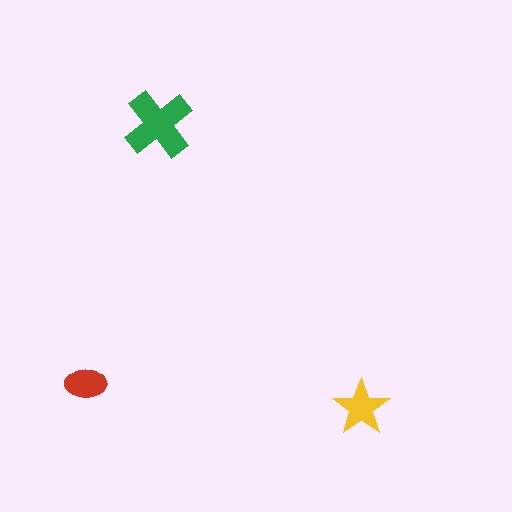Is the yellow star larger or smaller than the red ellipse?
Larger.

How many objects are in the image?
There are 3 objects in the image.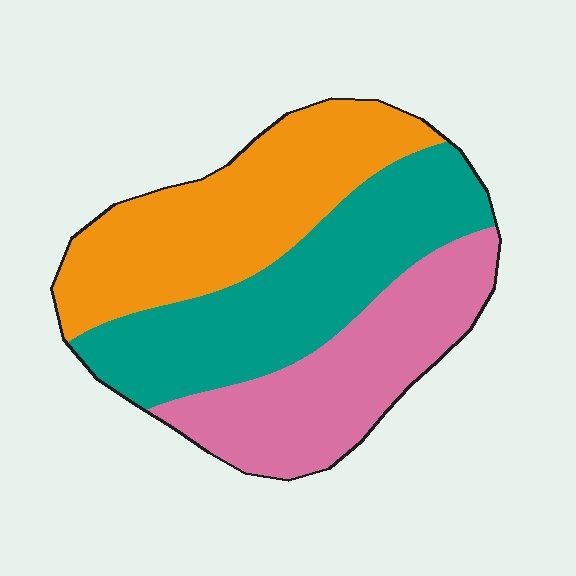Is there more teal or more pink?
Teal.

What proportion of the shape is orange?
Orange covers about 35% of the shape.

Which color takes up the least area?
Pink, at roughly 30%.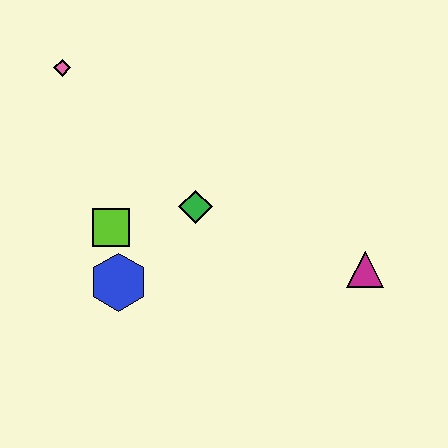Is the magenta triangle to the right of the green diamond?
Yes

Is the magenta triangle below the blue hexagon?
No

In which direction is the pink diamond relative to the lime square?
The pink diamond is above the lime square.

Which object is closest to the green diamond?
The lime square is closest to the green diamond.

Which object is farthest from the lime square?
The magenta triangle is farthest from the lime square.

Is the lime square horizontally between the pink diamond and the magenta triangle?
Yes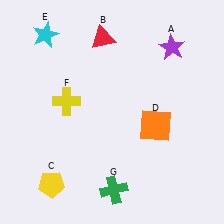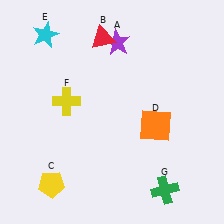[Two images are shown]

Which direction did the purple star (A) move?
The purple star (A) moved left.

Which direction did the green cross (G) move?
The green cross (G) moved right.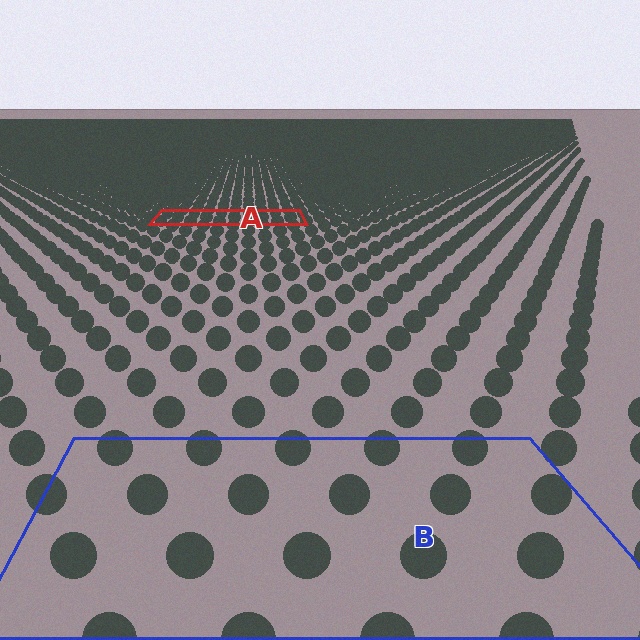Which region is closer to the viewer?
Region B is closer. The texture elements there are larger and more spread out.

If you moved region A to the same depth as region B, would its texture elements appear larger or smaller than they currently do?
They would appear larger. At a closer depth, the same texture elements are projected at a bigger on-screen size.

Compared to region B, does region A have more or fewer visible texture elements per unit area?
Region A has more texture elements per unit area — they are packed more densely because it is farther away.